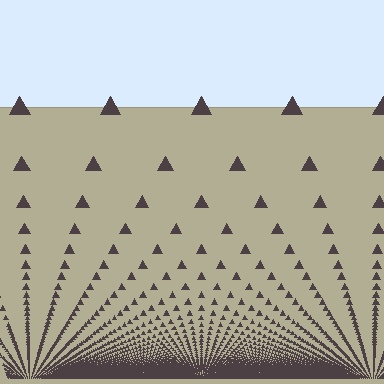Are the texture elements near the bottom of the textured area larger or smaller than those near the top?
Smaller. The gradient is inverted — elements near the bottom are smaller and denser.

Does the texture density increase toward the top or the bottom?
Density increases toward the bottom.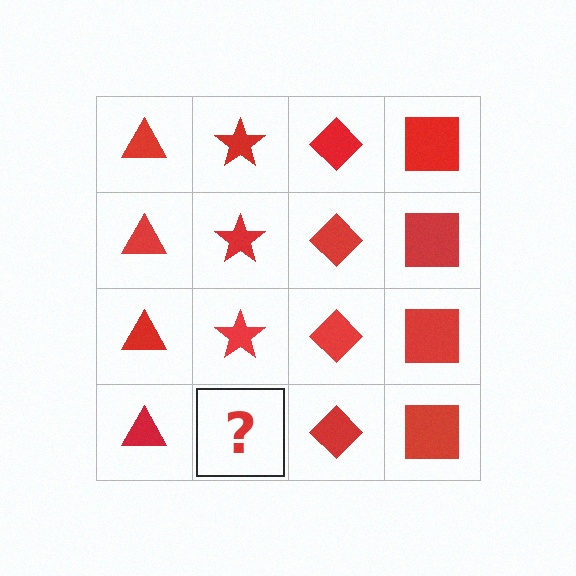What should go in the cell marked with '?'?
The missing cell should contain a red star.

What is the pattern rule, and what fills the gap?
The rule is that each column has a consistent shape. The gap should be filled with a red star.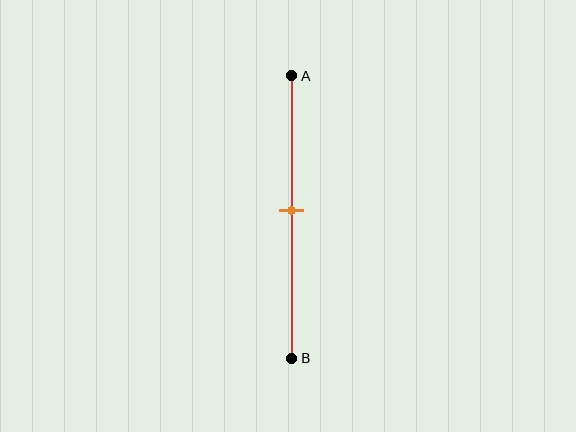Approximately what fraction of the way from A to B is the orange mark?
The orange mark is approximately 50% of the way from A to B.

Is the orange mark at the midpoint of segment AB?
Yes, the mark is approximately at the midpoint.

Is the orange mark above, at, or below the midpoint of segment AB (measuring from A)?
The orange mark is approximately at the midpoint of segment AB.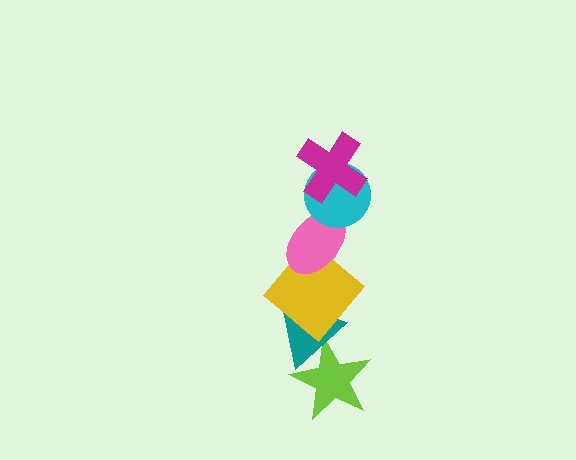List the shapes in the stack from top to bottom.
From top to bottom: the magenta cross, the cyan circle, the pink ellipse, the yellow diamond, the teal triangle, the lime star.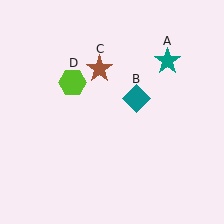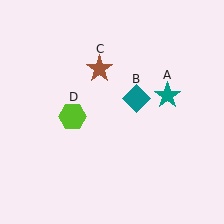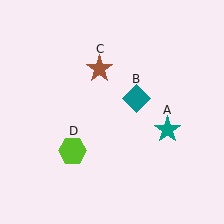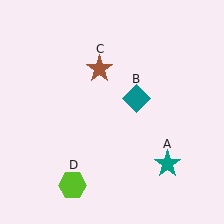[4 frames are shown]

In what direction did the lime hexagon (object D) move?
The lime hexagon (object D) moved down.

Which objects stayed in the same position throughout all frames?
Teal diamond (object B) and brown star (object C) remained stationary.